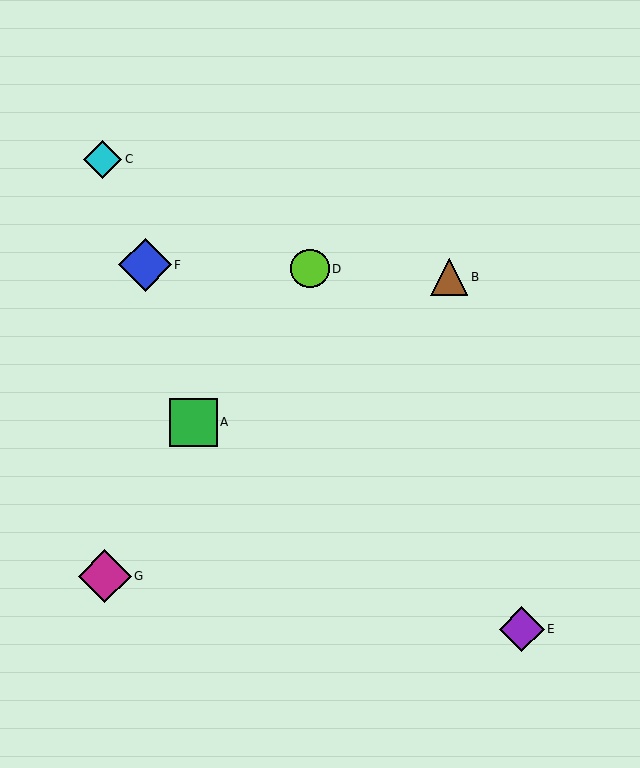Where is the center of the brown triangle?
The center of the brown triangle is at (449, 277).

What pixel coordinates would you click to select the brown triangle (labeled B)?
Click at (449, 277) to select the brown triangle B.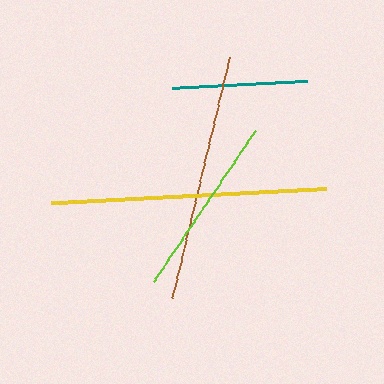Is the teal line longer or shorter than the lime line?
The lime line is longer than the teal line.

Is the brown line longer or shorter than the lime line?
The brown line is longer than the lime line.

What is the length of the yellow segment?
The yellow segment is approximately 275 pixels long.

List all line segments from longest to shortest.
From longest to shortest: yellow, brown, lime, teal.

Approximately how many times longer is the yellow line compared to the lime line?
The yellow line is approximately 1.5 times the length of the lime line.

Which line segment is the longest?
The yellow line is the longest at approximately 275 pixels.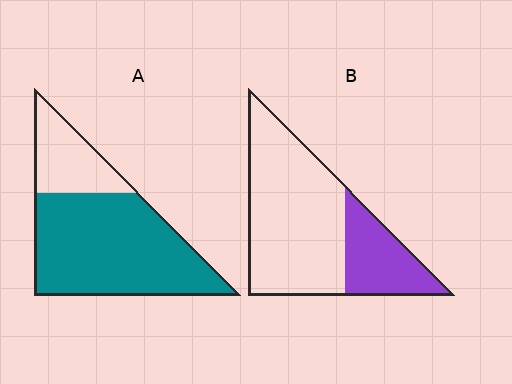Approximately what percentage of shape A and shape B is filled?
A is approximately 75% and B is approximately 30%.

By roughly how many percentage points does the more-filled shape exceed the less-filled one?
By roughly 45 percentage points (A over B).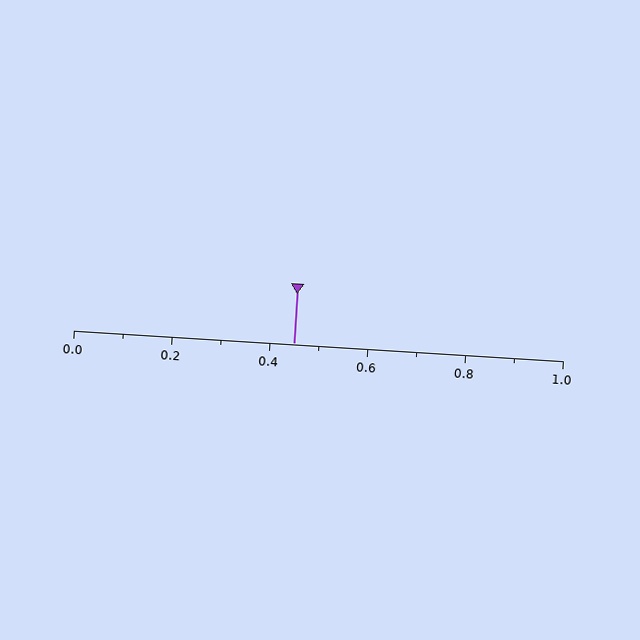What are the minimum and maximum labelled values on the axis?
The axis runs from 0.0 to 1.0.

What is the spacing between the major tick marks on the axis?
The major ticks are spaced 0.2 apart.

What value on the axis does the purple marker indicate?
The marker indicates approximately 0.45.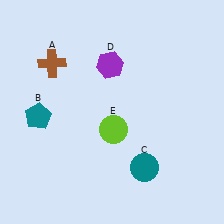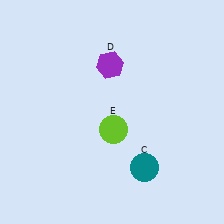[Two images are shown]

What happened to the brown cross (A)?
The brown cross (A) was removed in Image 2. It was in the top-left area of Image 1.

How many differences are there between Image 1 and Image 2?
There are 2 differences between the two images.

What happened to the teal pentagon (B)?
The teal pentagon (B) was removed in Image 2. It was in the bottom-left area of Image 1.